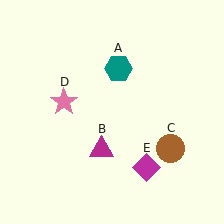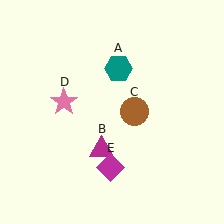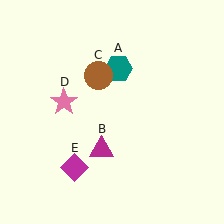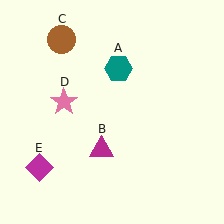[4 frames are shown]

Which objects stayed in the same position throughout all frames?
Teal hexagon (object A) and magenta triangle (object B) and pink star (object D) remained stationary.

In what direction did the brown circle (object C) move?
The brown circle (object C) moved up and to the left.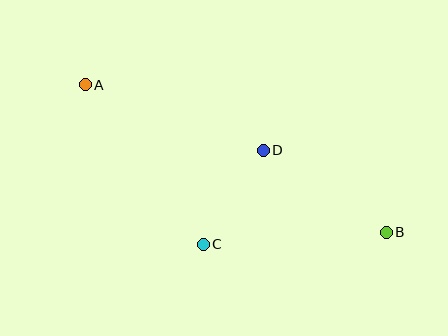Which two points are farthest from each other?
Points A and B are farthest from each other.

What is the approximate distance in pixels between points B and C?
The distance between B and C is approximately 183 pixels.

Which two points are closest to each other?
Points C and D are closest to each other.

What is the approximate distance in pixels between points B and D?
The distance between B and D is approximately 147 pixels.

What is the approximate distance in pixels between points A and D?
The distance between A and D is approximately 190 pixels.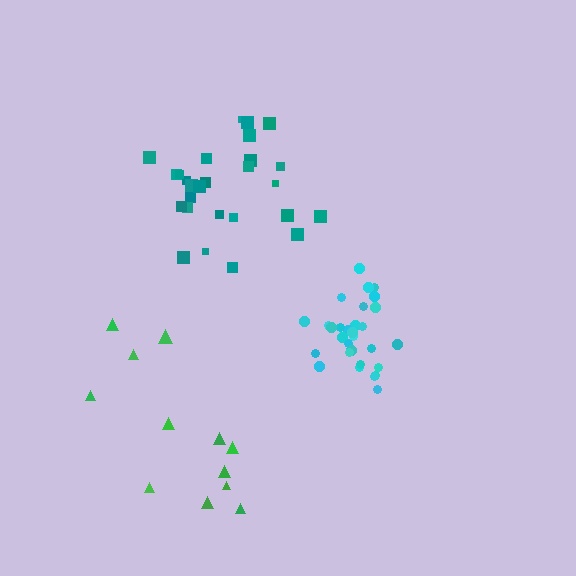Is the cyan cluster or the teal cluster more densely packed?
Cyan.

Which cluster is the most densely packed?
Cyan.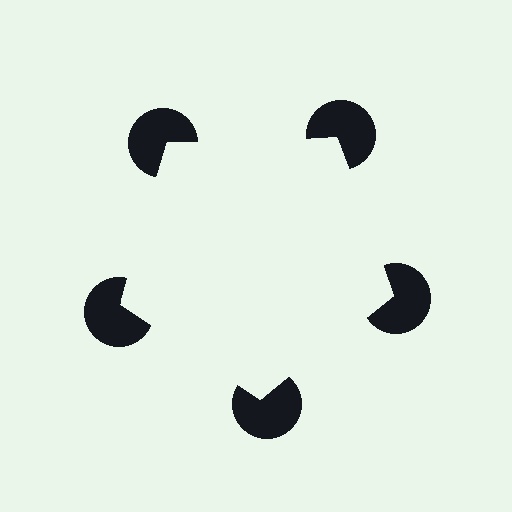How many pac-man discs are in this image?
There are 5 — one at each vertex of the illusory pentagon.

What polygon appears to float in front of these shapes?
An illusory pentagon — its edges are inferred from the aligned wedge cuts in the pac-man discs, not physically drawn.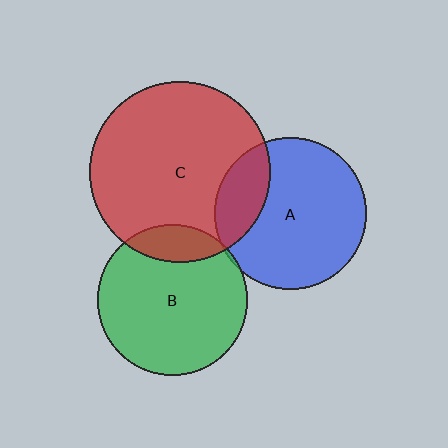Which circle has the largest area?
Circle C (red).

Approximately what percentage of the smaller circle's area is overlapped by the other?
Approximately 5%.